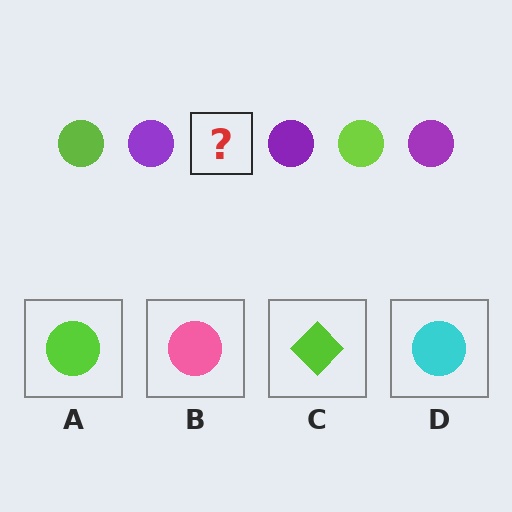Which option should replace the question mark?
Option A.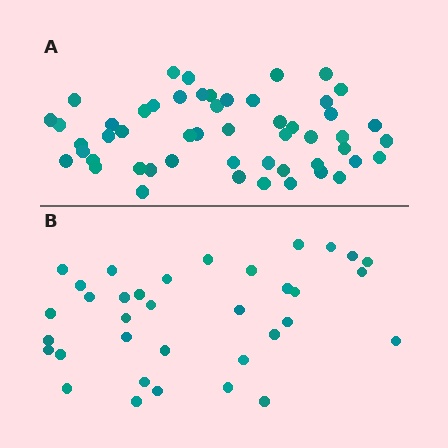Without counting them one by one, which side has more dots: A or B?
Region A (the top region) has more dots.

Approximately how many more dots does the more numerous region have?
Region A has approximately 15 more dots than region B.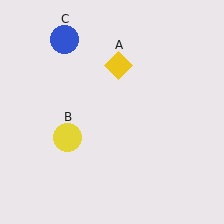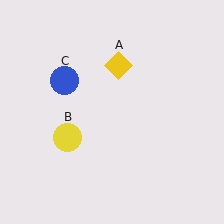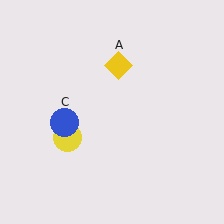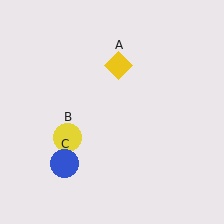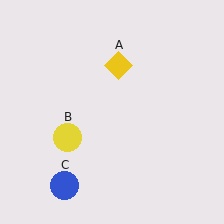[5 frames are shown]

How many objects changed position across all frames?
1 object changed position: blue circle (object C).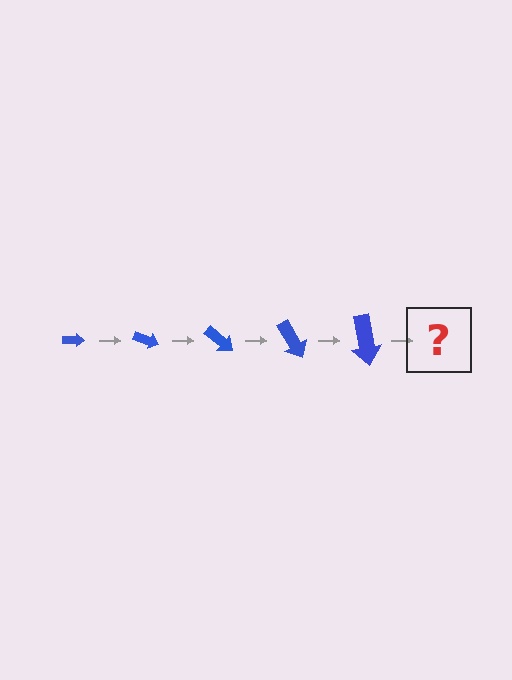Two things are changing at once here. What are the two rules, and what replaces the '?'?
The two rules are that the arrow grows larger each step and it rotates 20 degrees each step. The '?' should be an arrow, larger than the previous one and rotated 100 degrees from the start.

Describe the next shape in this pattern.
It should be an arrow, larger than the previous one and rotated 100 degrees from the start.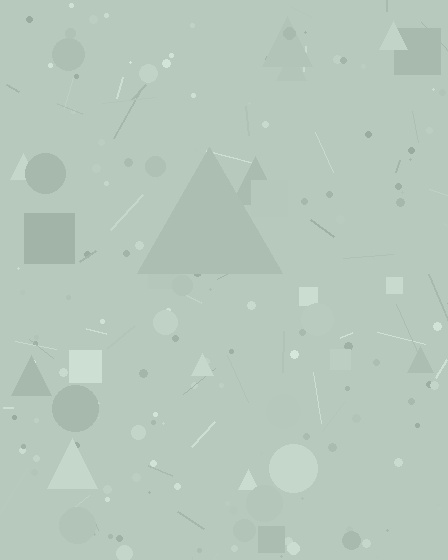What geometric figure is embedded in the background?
A triangle is embedded in the background.